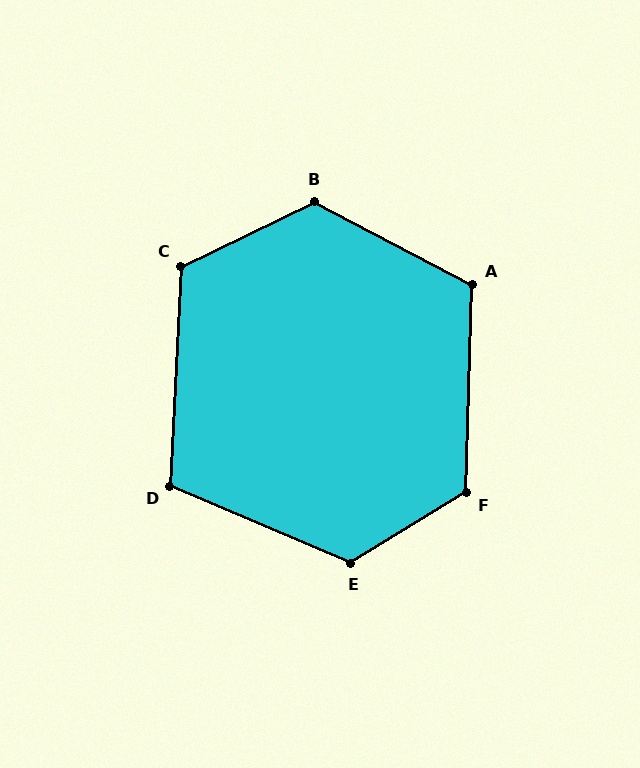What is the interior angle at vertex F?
Approximately 123 degrees (obtuse).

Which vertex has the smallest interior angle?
D, at approximately 110 degrees.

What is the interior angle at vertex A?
Approximately 116 degrees (obtuse).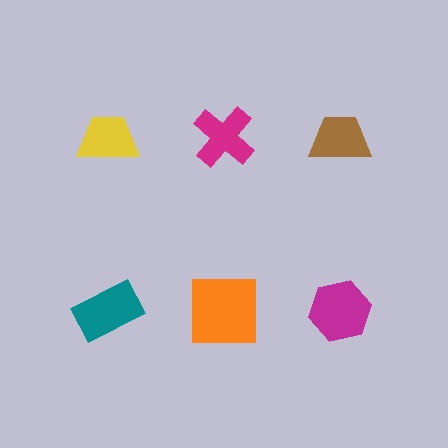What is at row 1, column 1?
A yellow trapezoid.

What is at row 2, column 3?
A magenta hexagon.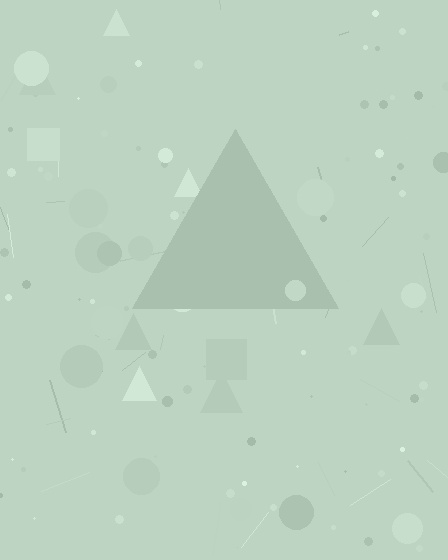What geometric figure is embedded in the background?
A triangle is embedded in the background.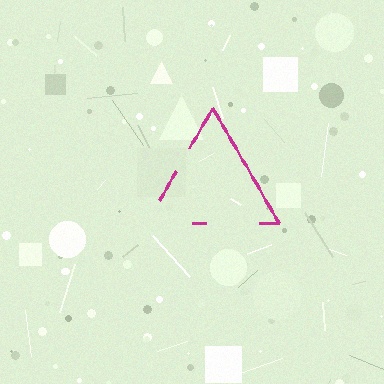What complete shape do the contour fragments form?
The contour fragments form a triangle.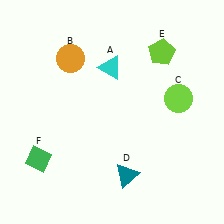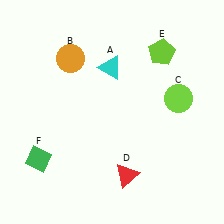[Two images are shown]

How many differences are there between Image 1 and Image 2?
There is 1 difference between the two images.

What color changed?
The triangle (D) changed from teal in Image 1 to red in Image 2.